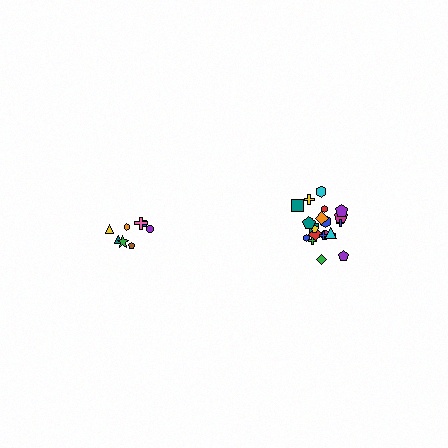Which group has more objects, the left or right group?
The right group.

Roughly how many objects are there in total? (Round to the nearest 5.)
Roughly 30 objects in total.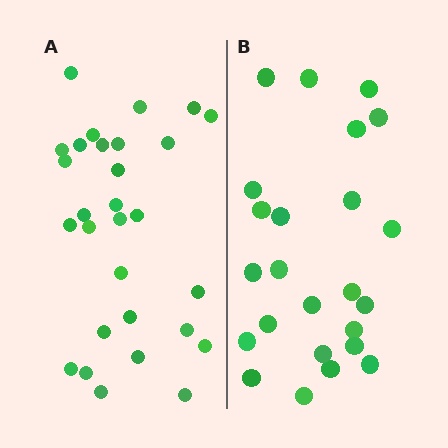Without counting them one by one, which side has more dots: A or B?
Region A (the left region) has more dots.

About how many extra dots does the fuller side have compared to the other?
Region A has about 5 more dots than region B.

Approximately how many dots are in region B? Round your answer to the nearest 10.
About 20 dots. (The exact count is 24, which rounds to 20.)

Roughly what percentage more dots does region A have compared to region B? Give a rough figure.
About 20% more.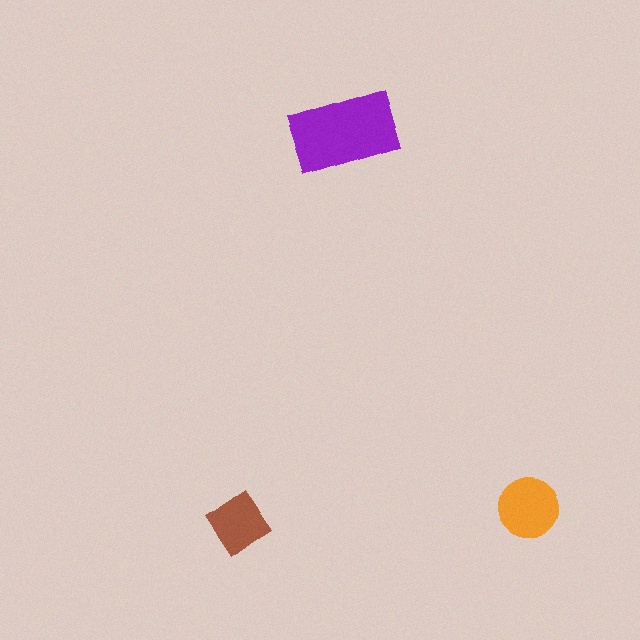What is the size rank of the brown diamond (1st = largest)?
3rd.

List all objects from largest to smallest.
The purple rectangle, the orange circle, the brown diamond.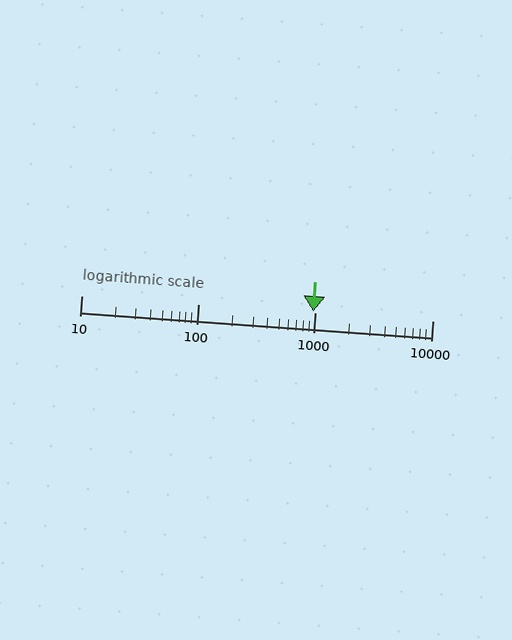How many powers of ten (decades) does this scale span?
The scale spans 3 decades, from 10 to 10000.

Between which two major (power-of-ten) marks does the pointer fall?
The pointer is between 100 and 1000.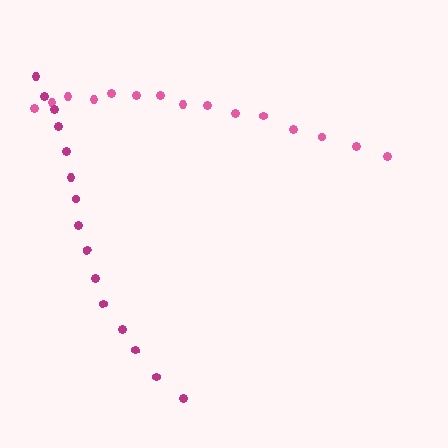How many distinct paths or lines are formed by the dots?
There are 2 distinct paths.